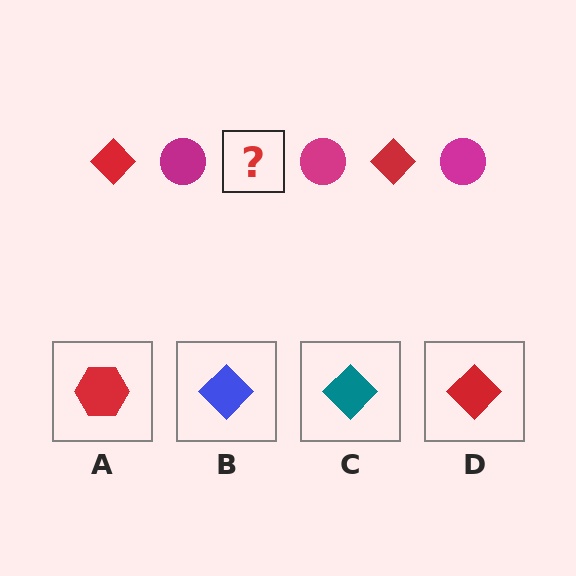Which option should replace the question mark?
Option D.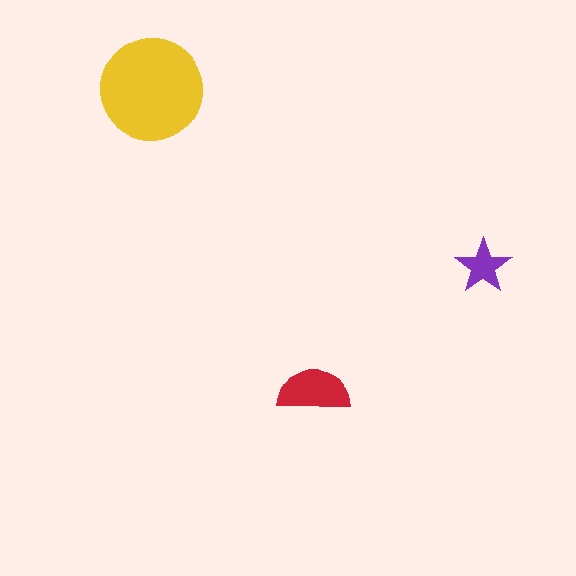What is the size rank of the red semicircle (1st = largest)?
2nd.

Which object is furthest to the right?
The purple star is rightmost.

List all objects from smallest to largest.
The purple star, the red semicircle, the yellow circle.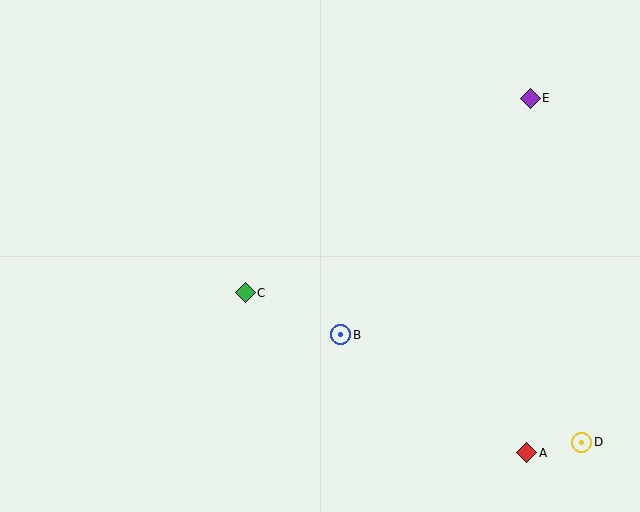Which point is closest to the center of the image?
Point B at (341, 335) is closest to the center.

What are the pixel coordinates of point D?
Point D is at (582, 442).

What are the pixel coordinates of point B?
Point B is at (341, 335).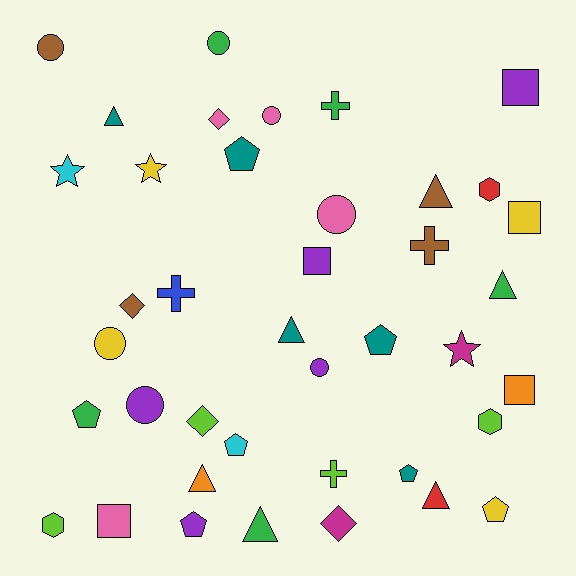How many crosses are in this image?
There are 4 crosses.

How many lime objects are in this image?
There are 4 lime objects.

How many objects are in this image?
There are 40 objects.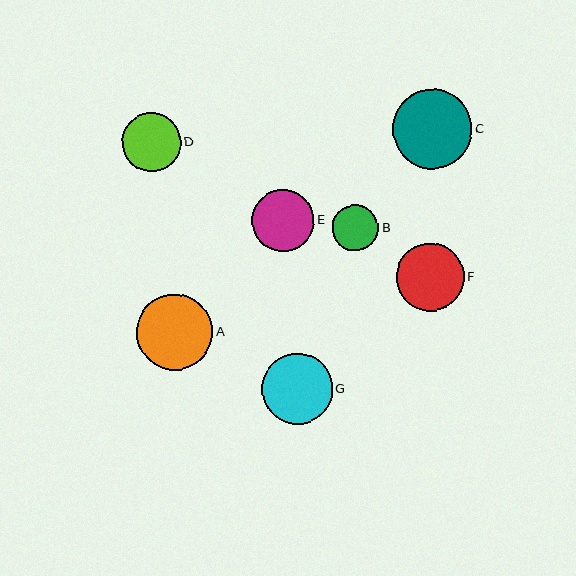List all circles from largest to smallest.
From largest to smallest: C, A, G, F, E, D, B.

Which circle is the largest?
Circle C is the largest with a size of approximately 79 pixels.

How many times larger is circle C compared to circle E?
Circle C is approximately 1.3 times the size of circle E.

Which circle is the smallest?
Circle B is the smallest with a size of approximately 46 pixels.